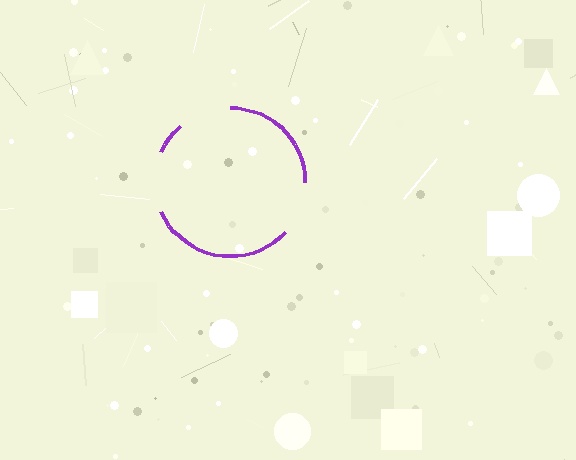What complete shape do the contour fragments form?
The contour fragments form a circle.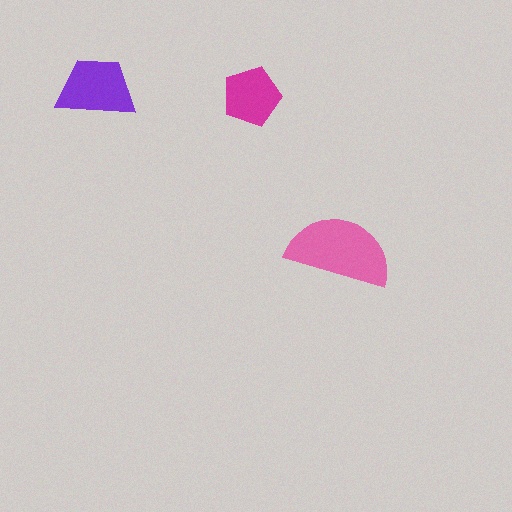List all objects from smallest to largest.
The magenta pentagon, the purple trapezoid, the pink semicircle.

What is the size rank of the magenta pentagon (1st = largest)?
3rd.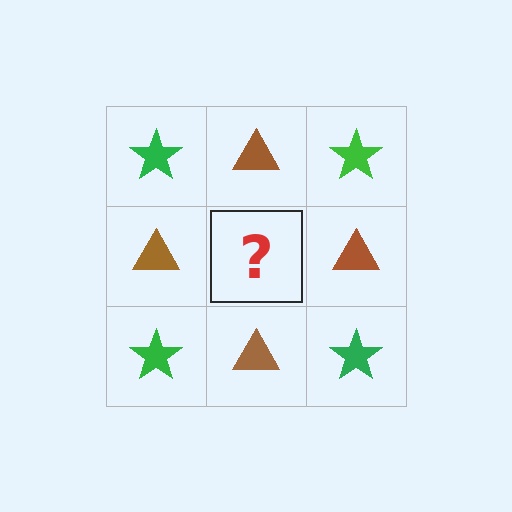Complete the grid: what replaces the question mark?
The question mark should be replaced with a green star.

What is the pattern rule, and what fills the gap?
The rule is that it alternates green star and brown triangle in a checkerboard pattern. The gap should be filled with a green star.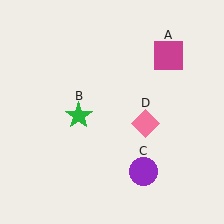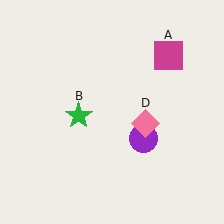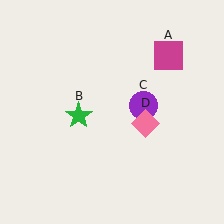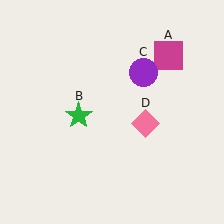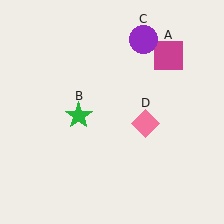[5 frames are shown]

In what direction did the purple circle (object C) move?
The purple circle (object C) moved up.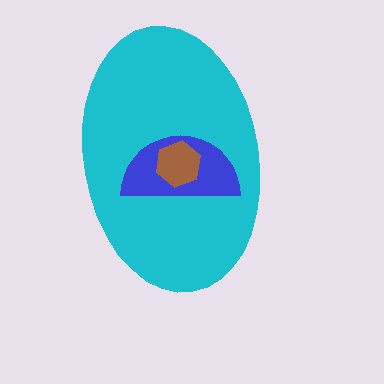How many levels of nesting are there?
3.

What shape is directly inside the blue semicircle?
The brown hexagon.